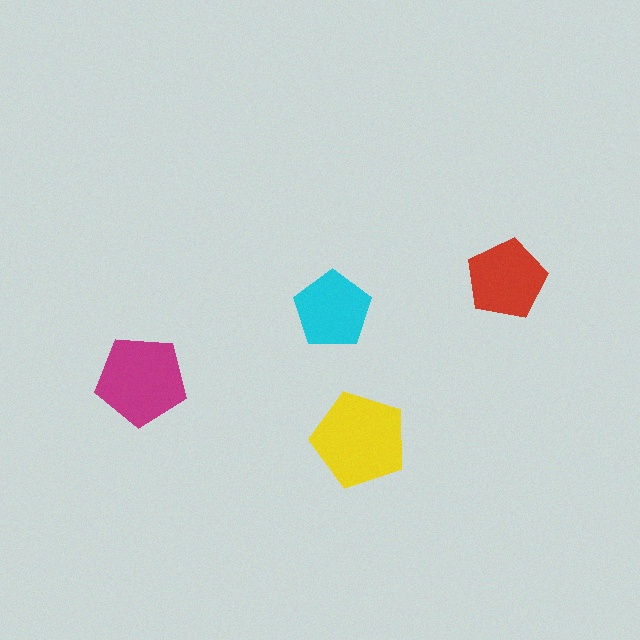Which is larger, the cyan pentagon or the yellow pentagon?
The yellow one.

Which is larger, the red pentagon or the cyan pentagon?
The red one.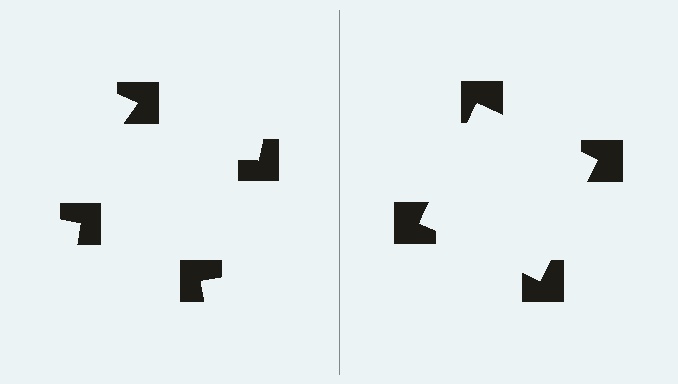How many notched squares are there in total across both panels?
8 — 4 on each side.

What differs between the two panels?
The notched squares are positioned identically on both sides; only the wedge orientations differ. On the right they align to a square; on the left they are misaligned.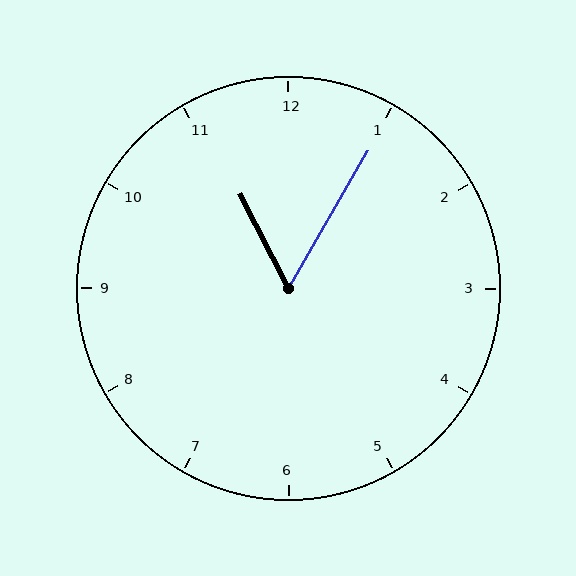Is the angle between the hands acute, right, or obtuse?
It is acute.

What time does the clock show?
11:05.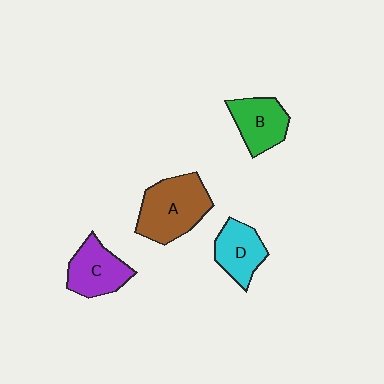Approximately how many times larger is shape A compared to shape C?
Approximately 1.4 times.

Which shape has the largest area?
Shape A (brown).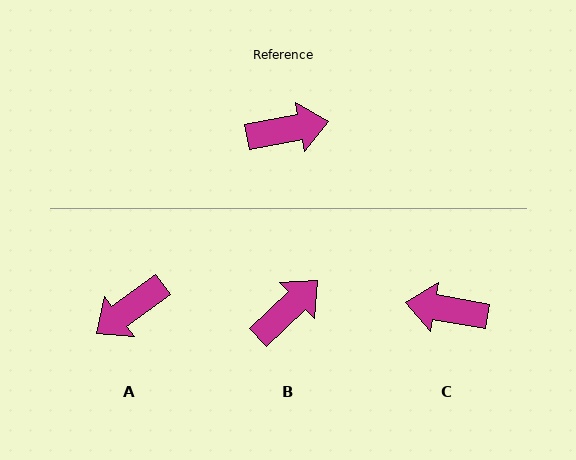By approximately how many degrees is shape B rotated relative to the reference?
Approximately 33 degrees counter-clockwise.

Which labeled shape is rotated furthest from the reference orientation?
C, about 159 degrees away.